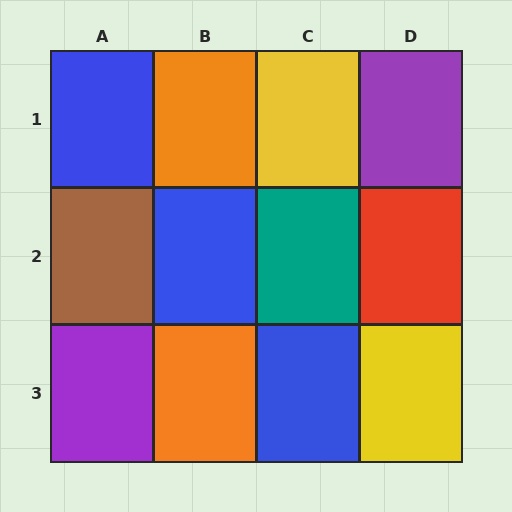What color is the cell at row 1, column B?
Orange.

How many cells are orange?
2 cells are orange.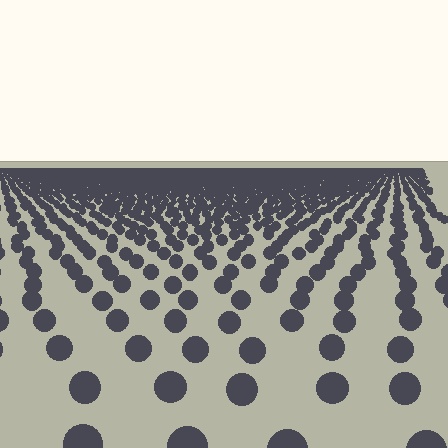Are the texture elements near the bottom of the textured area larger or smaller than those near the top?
Larger. Near the bottom, elements are closer to the viewer and appear at a bigger on-screen size.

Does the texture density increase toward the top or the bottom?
Density increases toward the top.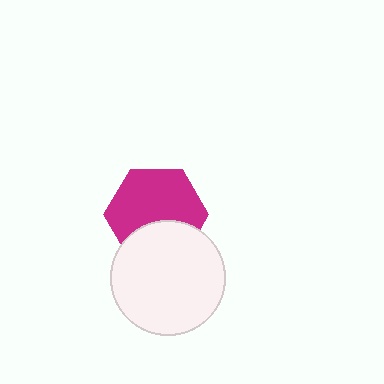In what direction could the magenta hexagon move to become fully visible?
The magenta hexagon could move up. That would shift it out from behind the white circle entirely.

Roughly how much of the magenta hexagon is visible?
Most of it is visible (roughly 66%).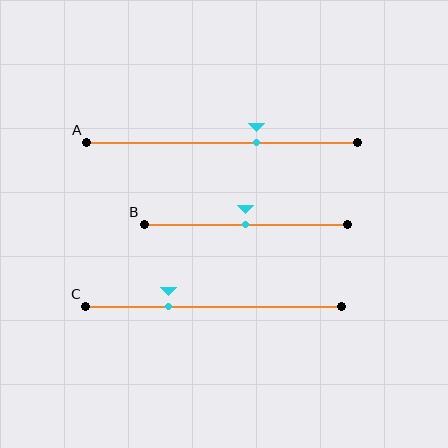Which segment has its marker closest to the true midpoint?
Segment B has its marker closest to the true midpoint.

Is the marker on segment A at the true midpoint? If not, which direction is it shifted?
No, the marker on segment A is shifted to the right by about 13% of the segment length.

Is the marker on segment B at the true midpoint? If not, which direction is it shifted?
Yes, the marker on segment B is at the true midpoint.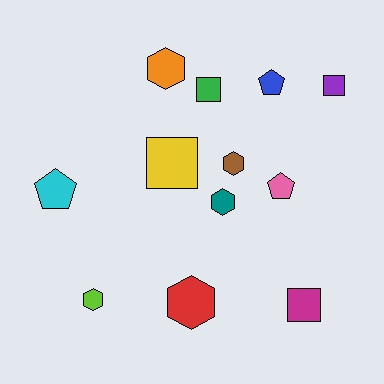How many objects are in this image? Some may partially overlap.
There are 12 objects.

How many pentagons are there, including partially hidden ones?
There are 3 pentagons.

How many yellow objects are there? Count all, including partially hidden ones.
There is 1 yellow object.